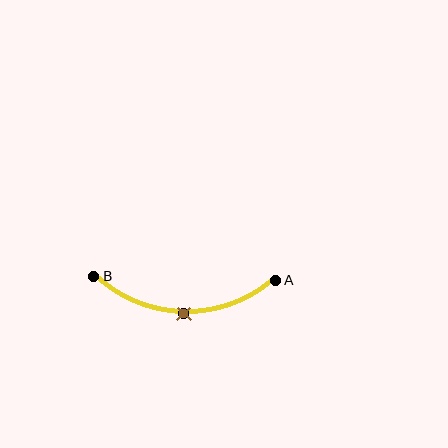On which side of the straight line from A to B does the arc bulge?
The arc bulges below the straight line connecting A and B.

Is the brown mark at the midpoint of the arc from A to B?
Yes. The brown mark lies on the arc at equal arc-length from both A and B — it is the arc midpoint.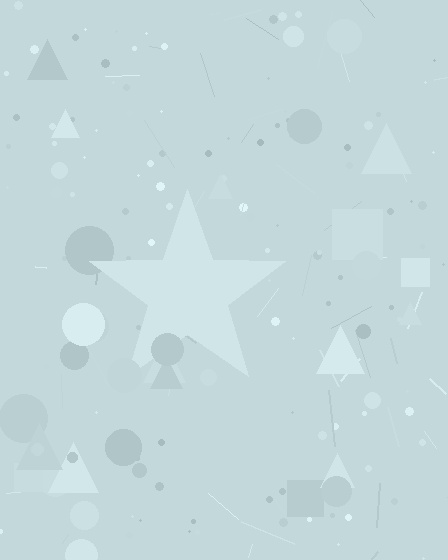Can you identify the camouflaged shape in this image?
The camouflaged shape is a star.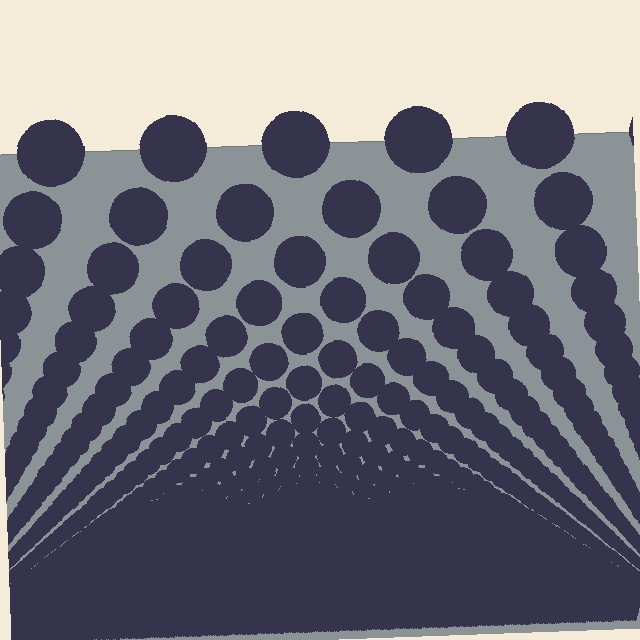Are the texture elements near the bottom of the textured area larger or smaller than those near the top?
Smaller. The gradient is inverted — elements near the bottom are smaller and denser.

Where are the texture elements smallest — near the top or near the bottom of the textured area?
Near the bottom.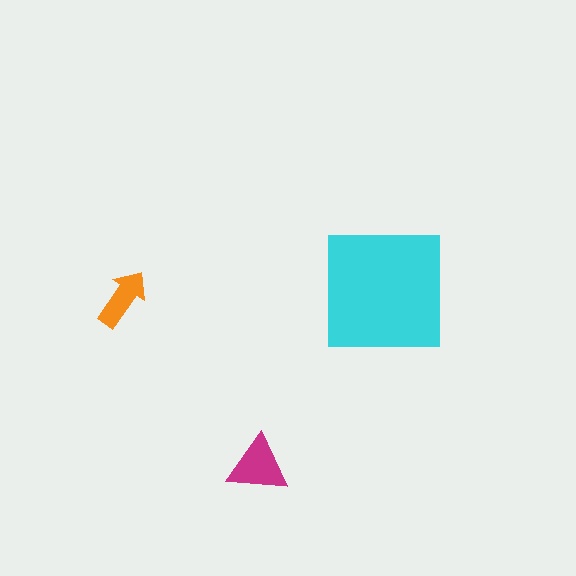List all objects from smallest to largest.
The orange arrow, the magenta triangle, the cyan square.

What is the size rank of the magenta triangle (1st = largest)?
2nd.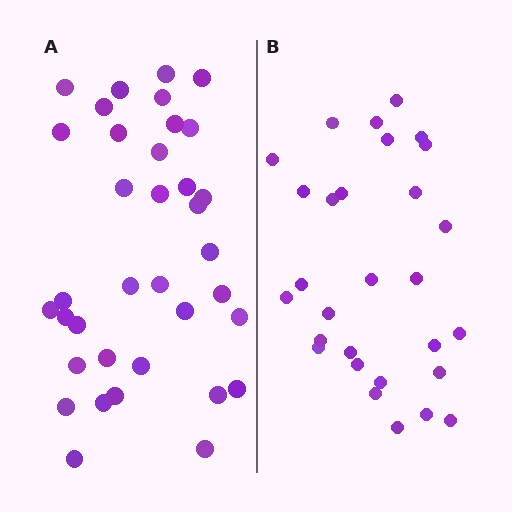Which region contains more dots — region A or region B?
Region A (the left region) has more dots.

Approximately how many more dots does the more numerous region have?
Region A has roughly 8 or so more dots than region B.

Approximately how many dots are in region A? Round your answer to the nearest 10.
About 40 dots. (The exact count is 36, which rounds to 40.)